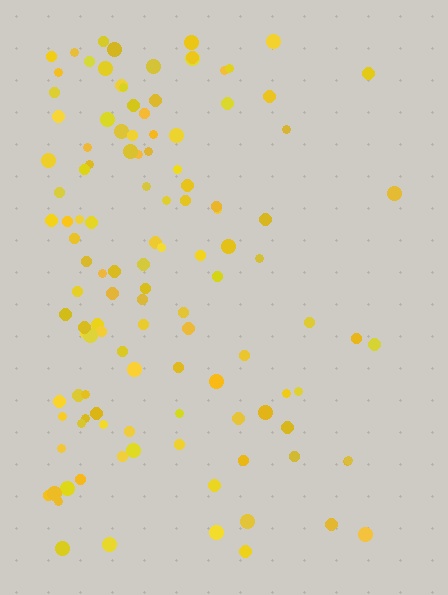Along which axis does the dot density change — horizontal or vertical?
Horizontal.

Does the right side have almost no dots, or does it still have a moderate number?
Still a moderate number, just noticeably fewer than the left.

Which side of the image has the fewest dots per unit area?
The right.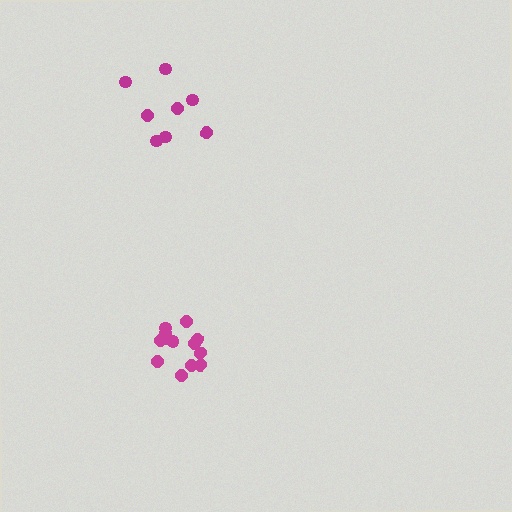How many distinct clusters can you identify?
There are 2 distinct clusters.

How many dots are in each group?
Group 1: 13 dots, Group 2: 8 dots (21 total).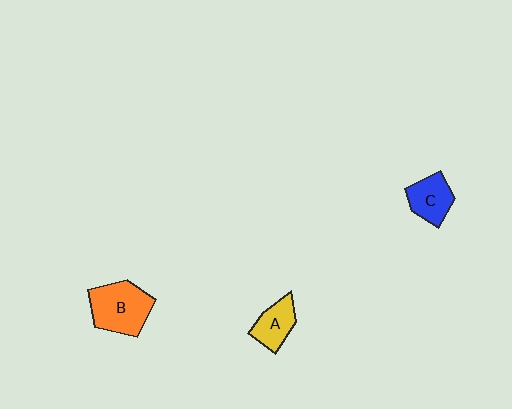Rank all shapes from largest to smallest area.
From largest to smallest: B (orange), C (blue), A (yellow).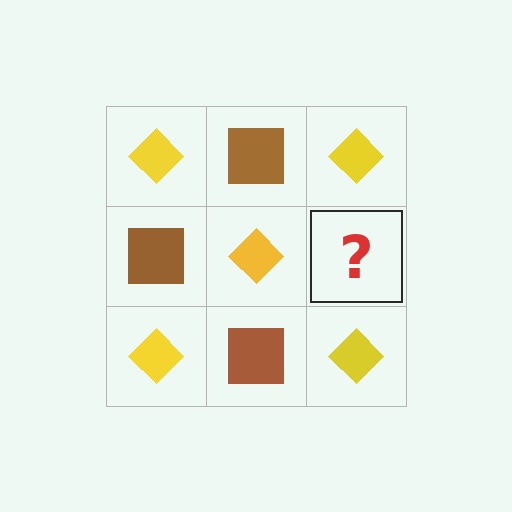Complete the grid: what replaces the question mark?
The question mark should be replaced with a brown square.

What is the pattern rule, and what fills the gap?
The rule is that it alternates yellow diamond and brown square in a checkerboard pattern. The gap should be filled with a brown square.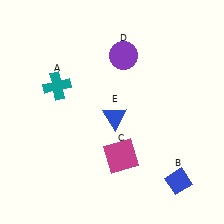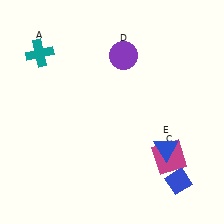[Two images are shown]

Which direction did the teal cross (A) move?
The teal cross (A) moved up.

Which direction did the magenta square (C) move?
The magenta square (C) moved right.